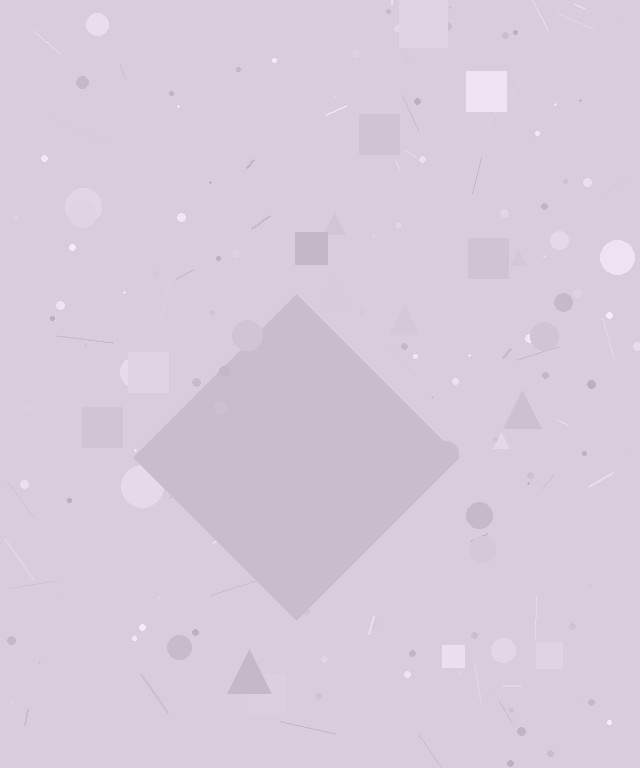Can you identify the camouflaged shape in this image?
The camouflaged shape is a diamond.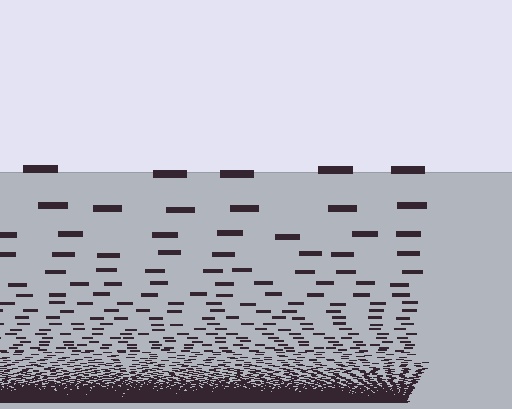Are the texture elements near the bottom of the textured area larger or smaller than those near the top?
Smaller. The gradient is inverted — elements near the bottom are smaller and denser.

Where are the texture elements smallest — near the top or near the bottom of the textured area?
Near the bottom.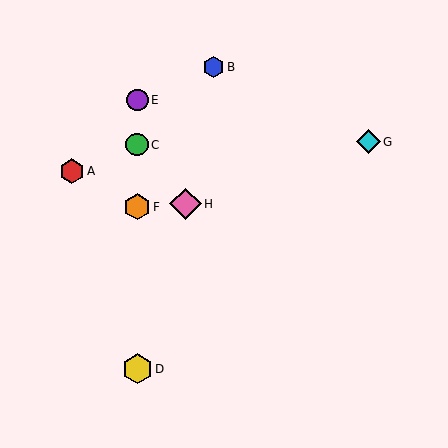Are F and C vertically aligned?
Yes, both are at x≈137.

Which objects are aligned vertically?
Objects C, D, E, F are aligned vertically.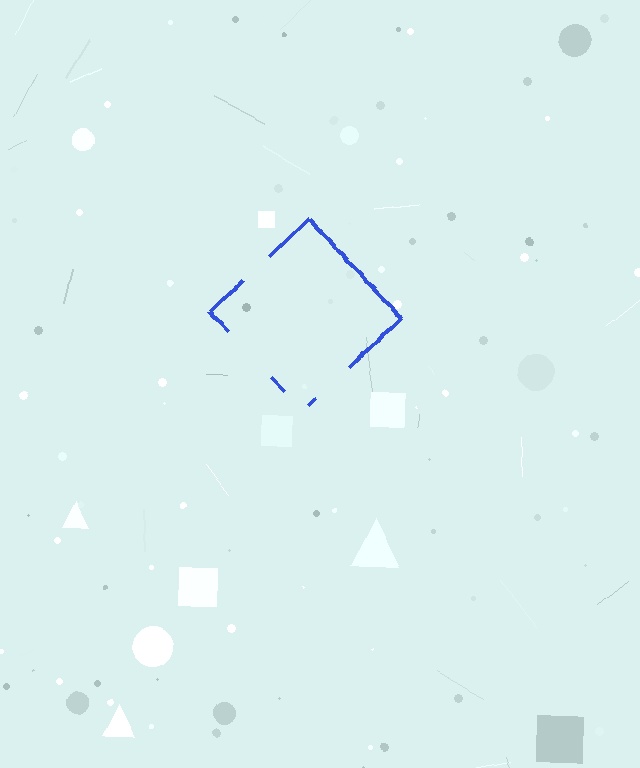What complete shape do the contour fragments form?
The contour fragments form a diamond.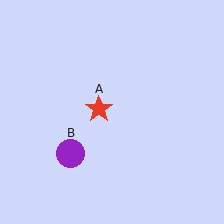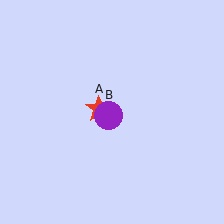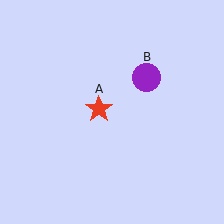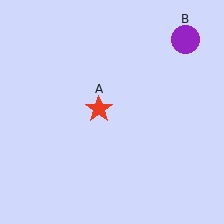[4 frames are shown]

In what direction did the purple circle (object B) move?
The purple circle (object B) moved up and to the right.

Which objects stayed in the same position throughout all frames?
Red star (object A) remained stationary.